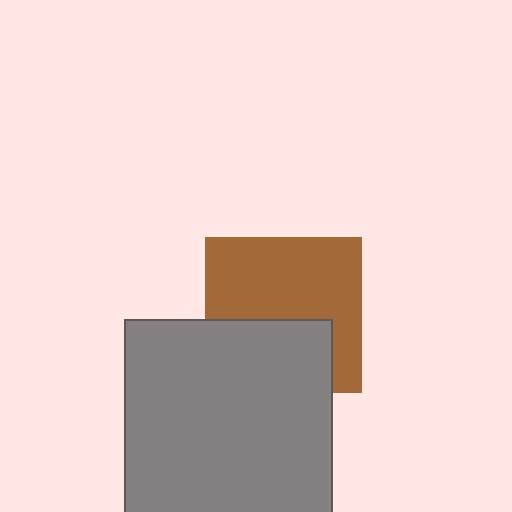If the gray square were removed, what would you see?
You would see the complete brown square.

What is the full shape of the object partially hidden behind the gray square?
The partially hidden object is a brown square.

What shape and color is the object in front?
The object in front is a gray square.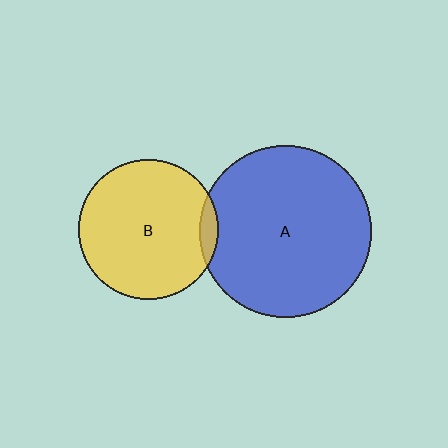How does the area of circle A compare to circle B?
Approximately 1.5 times.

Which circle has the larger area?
Circle A (blue).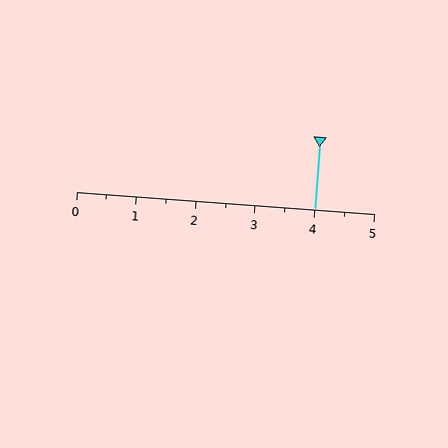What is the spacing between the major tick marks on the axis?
The major ticks are spaced 1 apart.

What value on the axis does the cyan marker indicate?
The marker indicates approximately 4.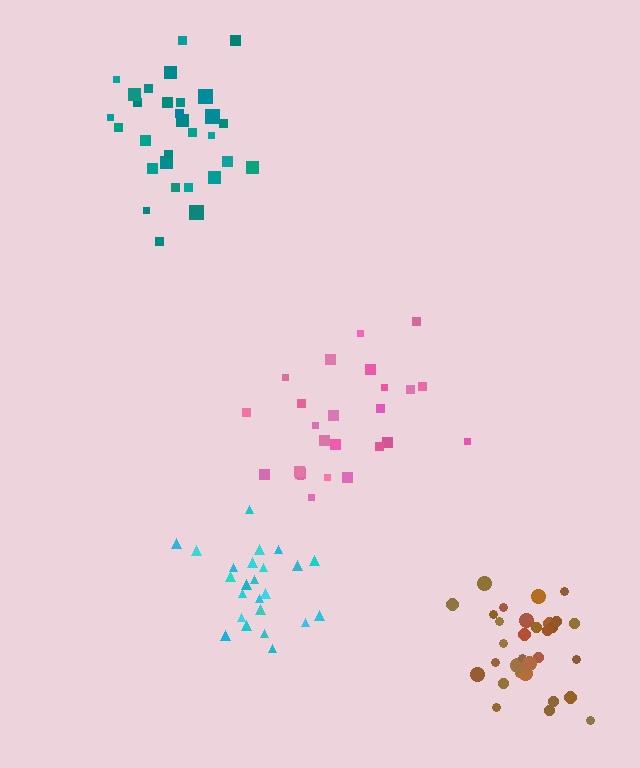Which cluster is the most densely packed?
Cyan.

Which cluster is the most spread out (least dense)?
Pink.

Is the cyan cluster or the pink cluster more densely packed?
Cyan.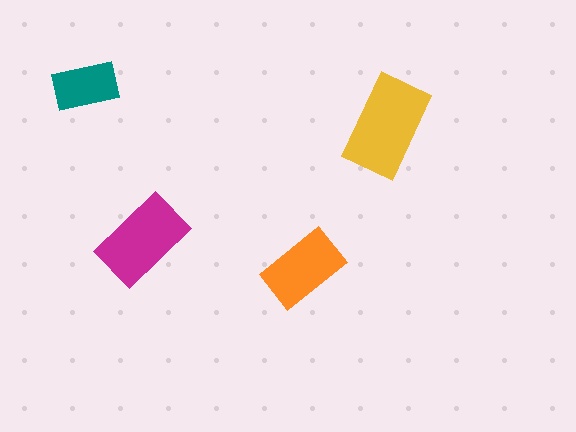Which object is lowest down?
The orange rectangle is bottommost.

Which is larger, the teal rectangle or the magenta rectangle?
The magenta one.